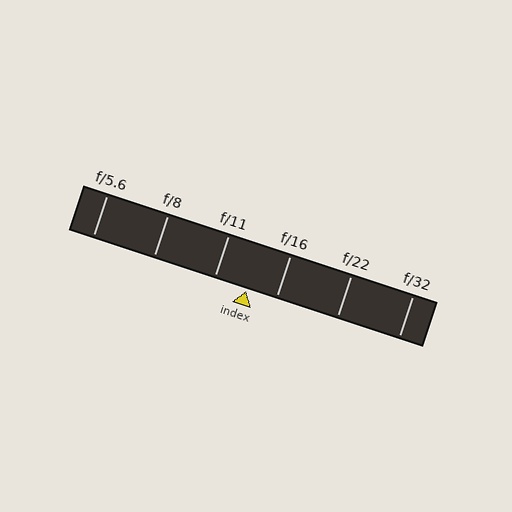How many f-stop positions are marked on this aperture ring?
There are 6 f-stop positions marked.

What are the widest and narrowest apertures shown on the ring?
The widest aperture shown is f/5.6 and the narrowest is f/32.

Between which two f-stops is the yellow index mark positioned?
The index mark is between f/11 and f/16.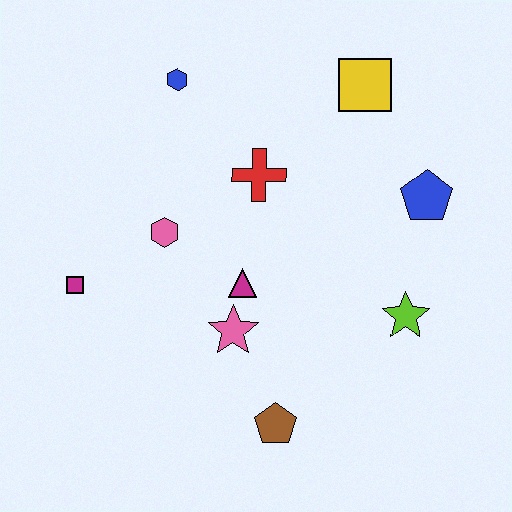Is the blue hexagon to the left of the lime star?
Yes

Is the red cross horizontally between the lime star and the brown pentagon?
No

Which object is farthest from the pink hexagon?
The blue pentagon is farthest from the pink hexagon.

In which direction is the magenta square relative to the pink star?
The magenta square is to the left of the pink star.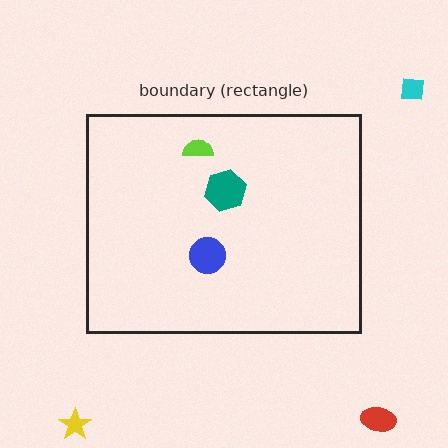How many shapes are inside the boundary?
3 inside, 3 outside.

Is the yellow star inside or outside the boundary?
Outside.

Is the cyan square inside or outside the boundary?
Outside.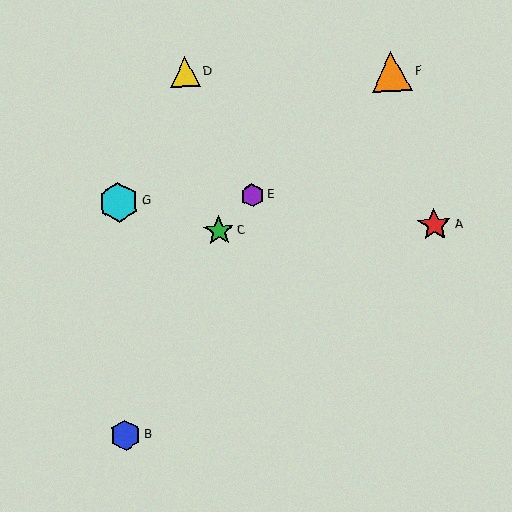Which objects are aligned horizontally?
Objects E, G are aligned horizontally.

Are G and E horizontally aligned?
Yes, both are at y≈202.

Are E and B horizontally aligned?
No, E is at y≈195 and B is at y≈435.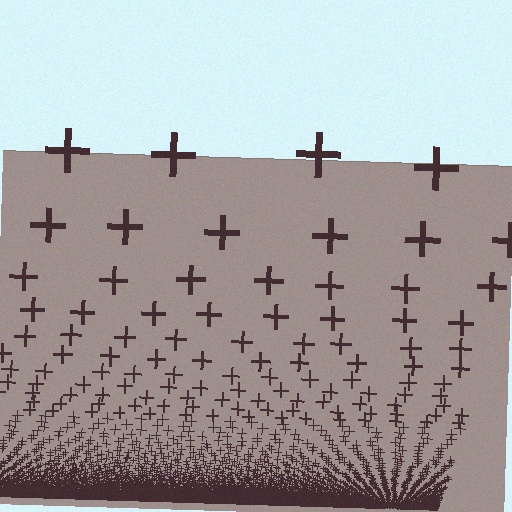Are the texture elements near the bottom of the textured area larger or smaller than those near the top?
Smaller. The gradient is inverted — elements near the bottom are smaller and denser.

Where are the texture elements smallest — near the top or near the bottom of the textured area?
Near the bottom.